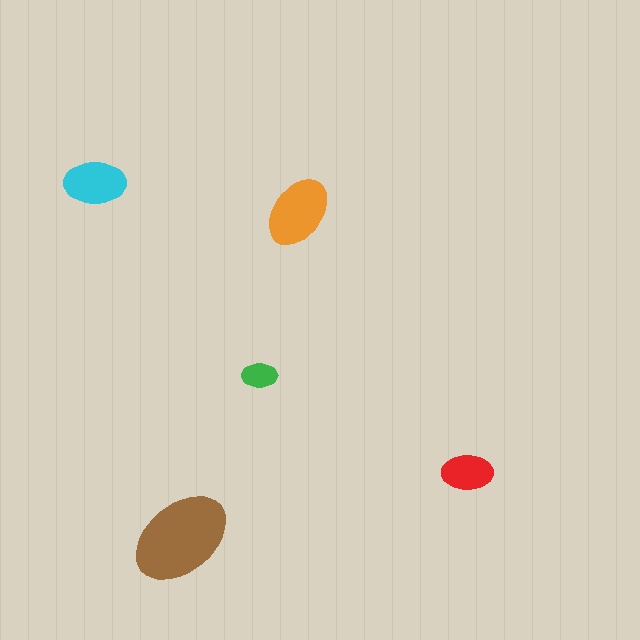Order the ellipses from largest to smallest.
the brown one, the orange one, the cyan one, the red one, the green one.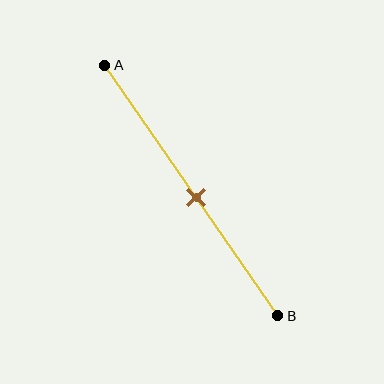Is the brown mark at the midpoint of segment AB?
Yes, the mark is approximately at the midpoint.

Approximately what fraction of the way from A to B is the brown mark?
The brown mark is approximately 55% of the way from A to B.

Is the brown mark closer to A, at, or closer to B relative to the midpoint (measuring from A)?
The brown mark is approximately at the midpoint of segment AB.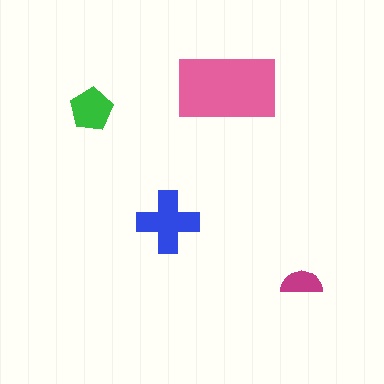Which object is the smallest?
The magenta semicircle.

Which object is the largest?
The pink rectangle.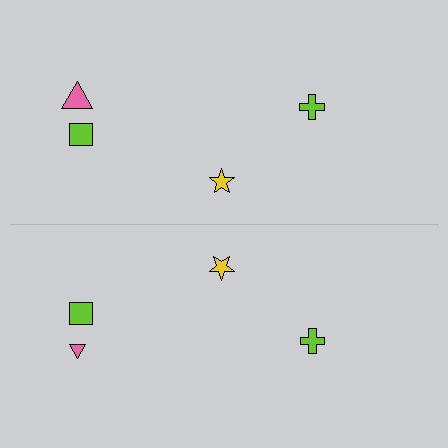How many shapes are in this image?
There are 8 shapes in this image.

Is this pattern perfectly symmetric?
No, the pattern is not perfectly symmetric. The pink triangle on the bottom side has a different size than its mirror counterpart.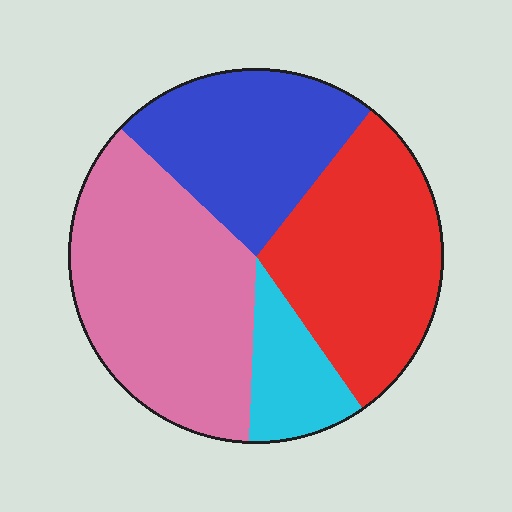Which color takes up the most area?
Pink, at roughly 35%.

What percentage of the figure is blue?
Blue takes up about one quarter (1/4) of the figure.